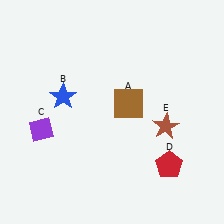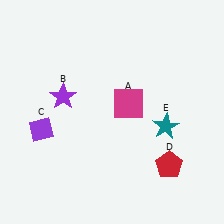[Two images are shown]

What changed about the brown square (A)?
In Image 1, A is brown. In Image 2, it changed to magenta.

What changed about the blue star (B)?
In Image 1, B is blue. In Image 2, it changed to purple.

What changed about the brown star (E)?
In Image 1, E is brown. In Image 2, it changed to teal.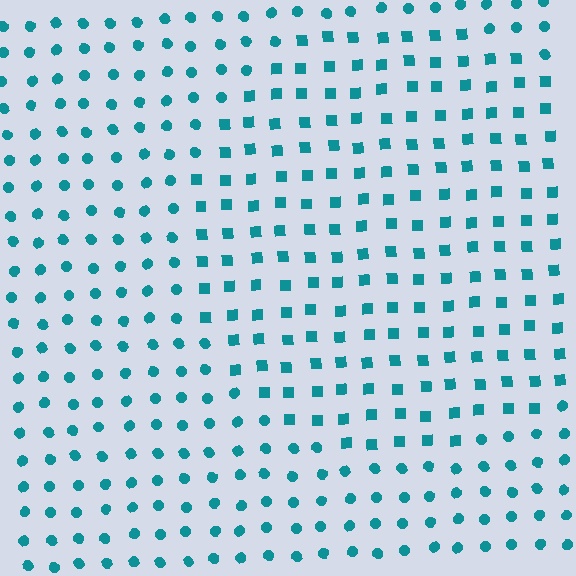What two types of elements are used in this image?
The image uses squares inside the circle region and circles outside it.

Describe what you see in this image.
The image is filled with small teal elements arranged in a uniform grid. A circle-shaped region contains squares, while the surrounding area contains circles. The boundary is defined purely by the change in element shape.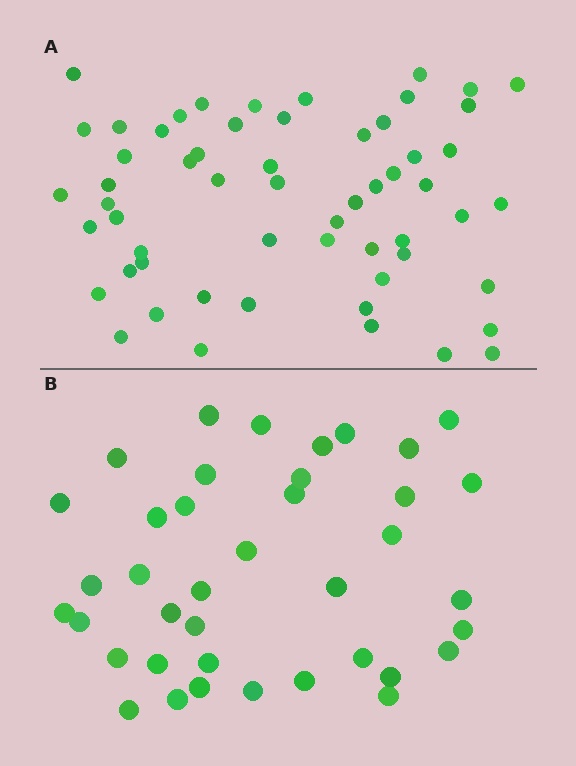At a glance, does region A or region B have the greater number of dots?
Region A (the top region) has more dots.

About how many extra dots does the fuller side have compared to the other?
Region A has approximately 20 more dots than region B.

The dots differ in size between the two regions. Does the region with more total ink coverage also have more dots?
No. Region B has more total ink coverage because its dots are larger, but region A actually contains more individual dots. Total area can be misleading — the number of items is what matters here.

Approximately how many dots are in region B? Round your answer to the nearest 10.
About 40 dots. (The exact count is 39, which rounds to 40.)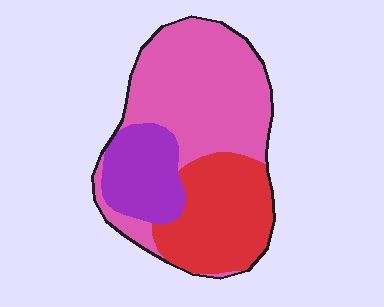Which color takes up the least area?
Purple, at roughly 20%.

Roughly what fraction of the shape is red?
Red takes up between a quarter and a half of the shape.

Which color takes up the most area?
Pink, at roughly 50%.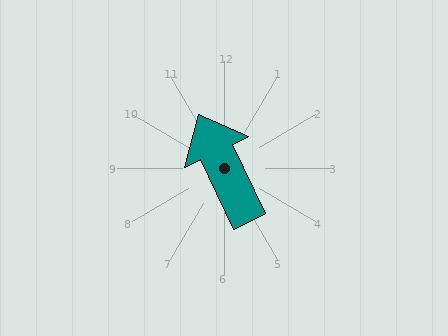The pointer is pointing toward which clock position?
Roughly 11 o'clock.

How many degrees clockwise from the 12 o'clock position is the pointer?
Approximately 334 degrees.